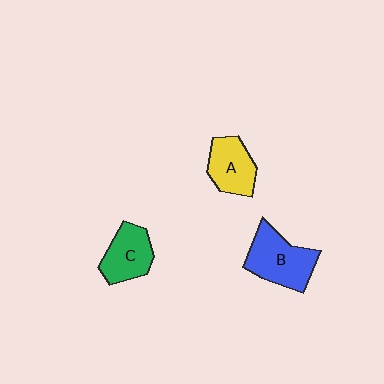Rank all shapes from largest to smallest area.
From largest to smallest: B (blue), A (yellow), C (green).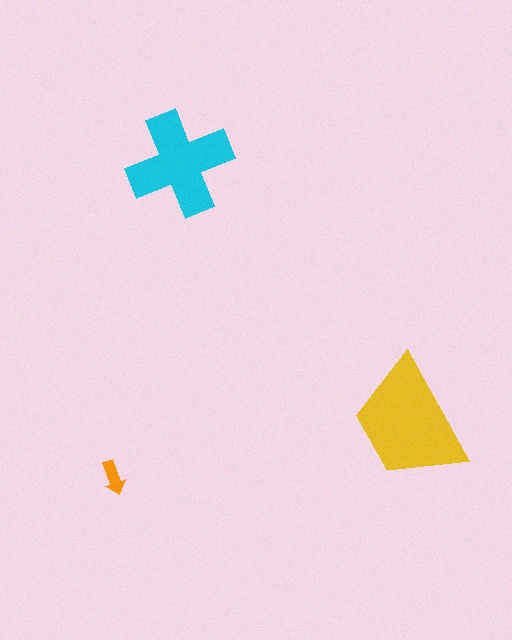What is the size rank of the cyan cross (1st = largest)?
2nd.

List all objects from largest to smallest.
The yellow trapezoid, the cyan cross, the orange arrow.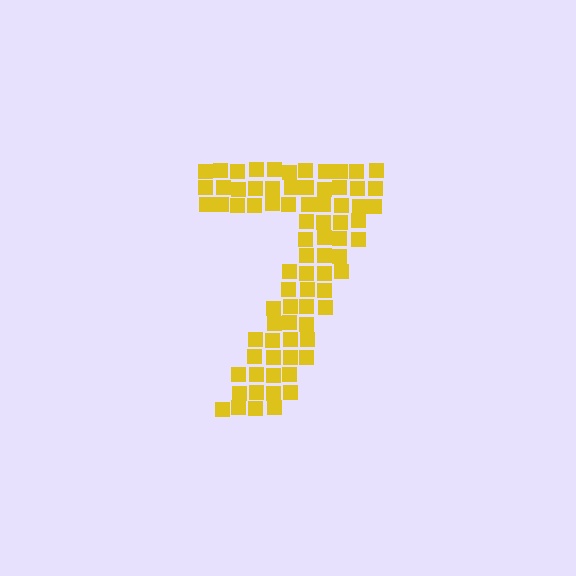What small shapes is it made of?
It is made of small squares.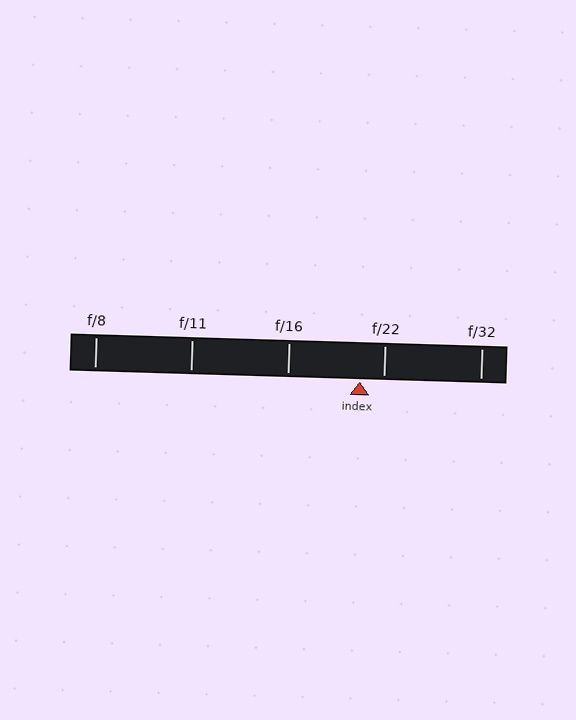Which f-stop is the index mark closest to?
The index mark is closest to f/22.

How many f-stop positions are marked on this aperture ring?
There are 5 f-stop positions marked.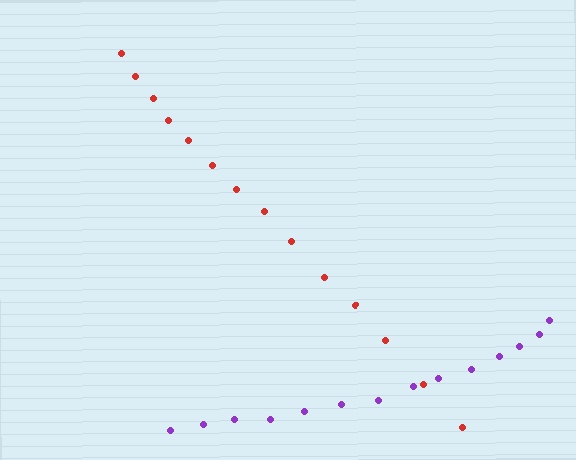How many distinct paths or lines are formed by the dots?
There are 2 distinct paths.